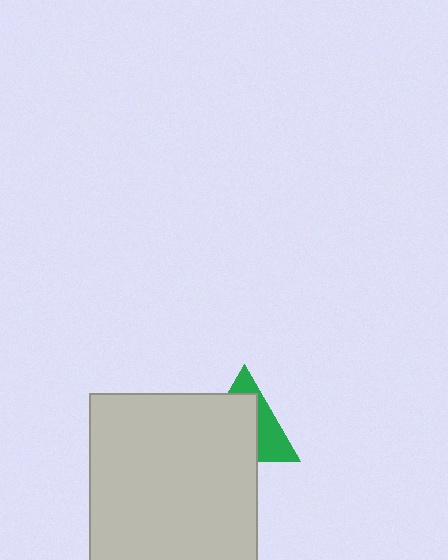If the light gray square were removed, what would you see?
You would see the complete green triangle.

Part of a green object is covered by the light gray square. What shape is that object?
It is a triangle.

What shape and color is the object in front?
The object in front is a light gray square.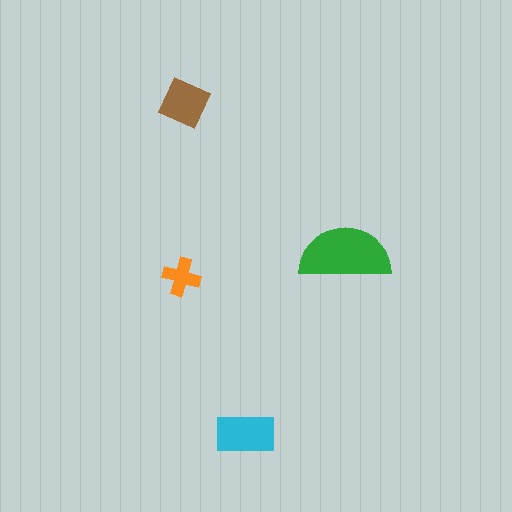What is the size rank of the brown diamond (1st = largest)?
3rd.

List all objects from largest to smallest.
The green semicircle, the cyan rectangle, the brown diamond, the orange cross.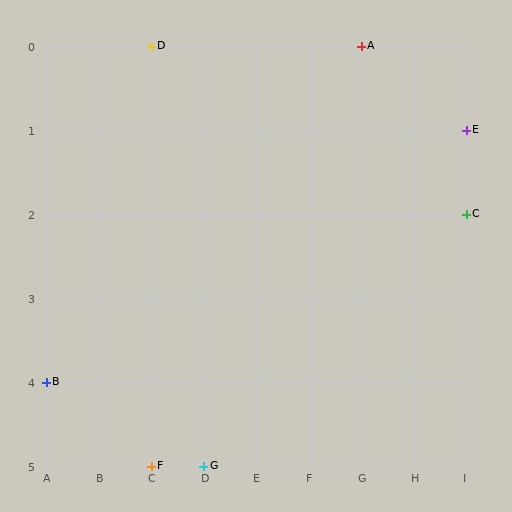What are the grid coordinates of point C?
Point C is at grid coordinates (I, 2).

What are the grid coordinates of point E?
Point E is at grid coordinates (I, 1).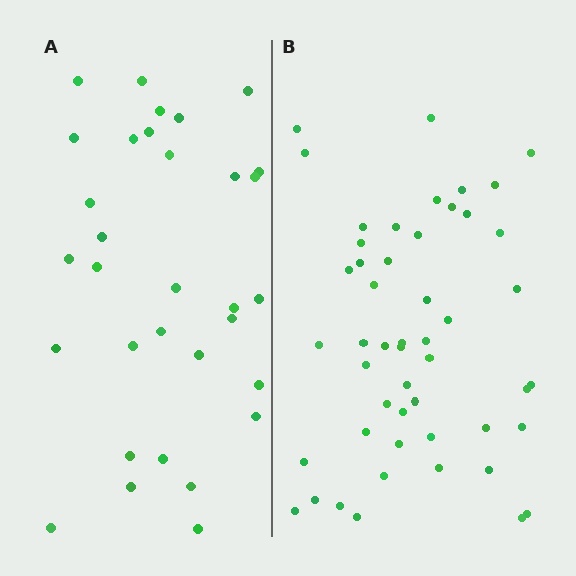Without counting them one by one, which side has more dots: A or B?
Region B (the right region) has more dots.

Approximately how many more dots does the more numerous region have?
Region B has approximately 20 more dots than region A.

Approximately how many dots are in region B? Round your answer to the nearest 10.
About 50 dots.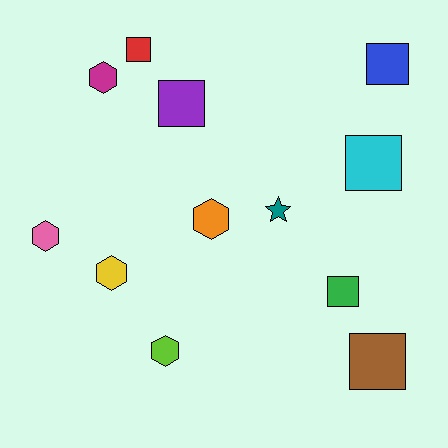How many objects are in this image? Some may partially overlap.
There are 12 objects.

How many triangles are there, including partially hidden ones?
There are no triangles.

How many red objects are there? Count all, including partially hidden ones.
There is 1 red object.